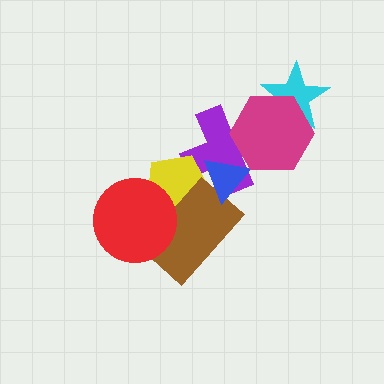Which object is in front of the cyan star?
The magenta hexagon is in front of the cyan star.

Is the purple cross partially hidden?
Yes, it is partially covered by another shape.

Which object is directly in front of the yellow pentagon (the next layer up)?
The brown rectangle is directly in front of the yellow pentagon.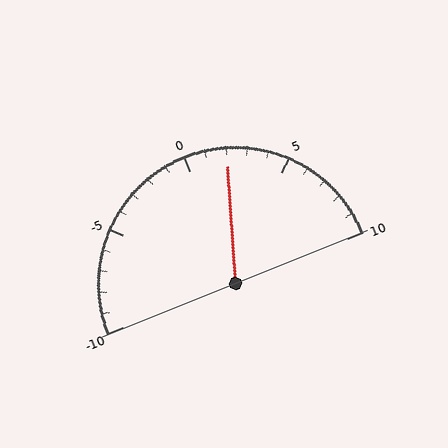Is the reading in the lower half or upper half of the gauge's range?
The reading is in the upper half of the range (-10 to 10).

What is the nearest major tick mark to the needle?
The nearest major tick mark is 0.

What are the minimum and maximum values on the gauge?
The gauge ranges from -10 to 10.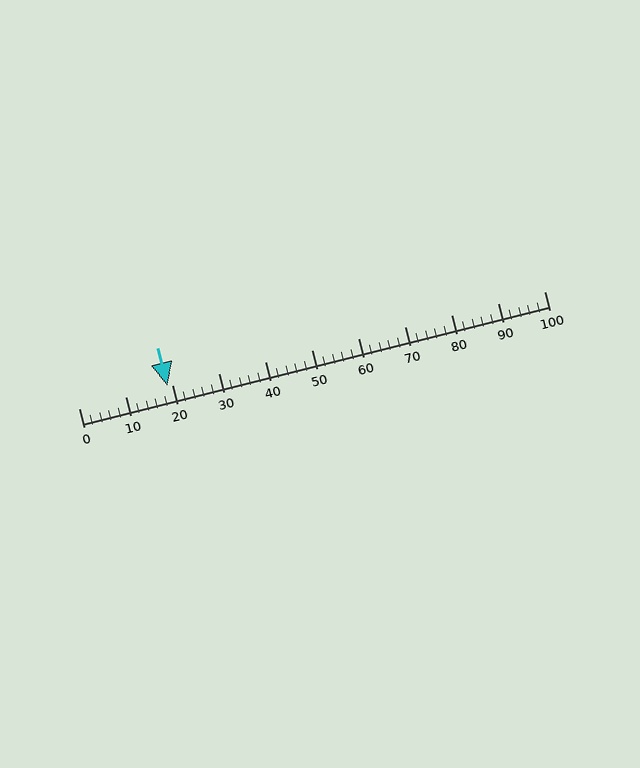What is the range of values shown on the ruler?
The ruler shows values from 0 to 100.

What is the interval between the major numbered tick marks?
The major tick marks are spaced 10 units apart.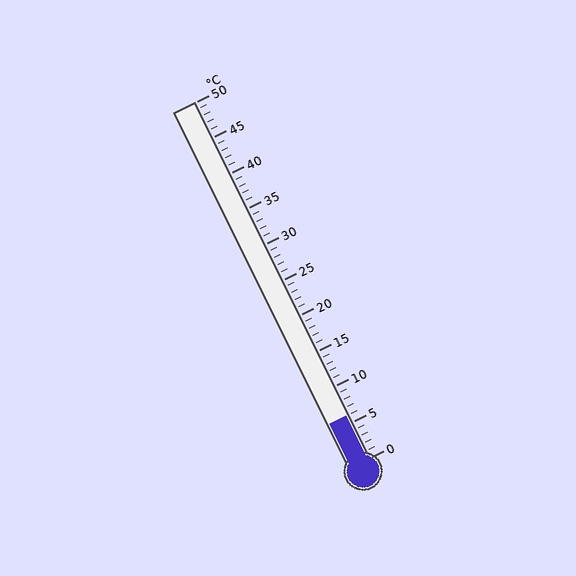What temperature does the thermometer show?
The thermometer shows approximately 6°C.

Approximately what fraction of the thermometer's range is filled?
The thermometer is filled to approximately 10% of its range.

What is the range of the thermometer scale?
The thermometer scale ranges from 0°C to 50°C.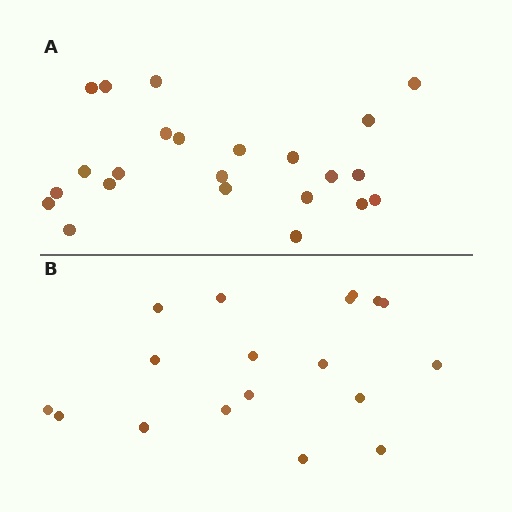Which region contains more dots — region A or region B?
Region A (the top region) has more dots.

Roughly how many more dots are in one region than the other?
Region A has about 5 more dots than region B.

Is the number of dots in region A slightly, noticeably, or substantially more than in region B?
Region A has noticeably more, but not dramatically so. The ratio is roughly 1.3 to 1.